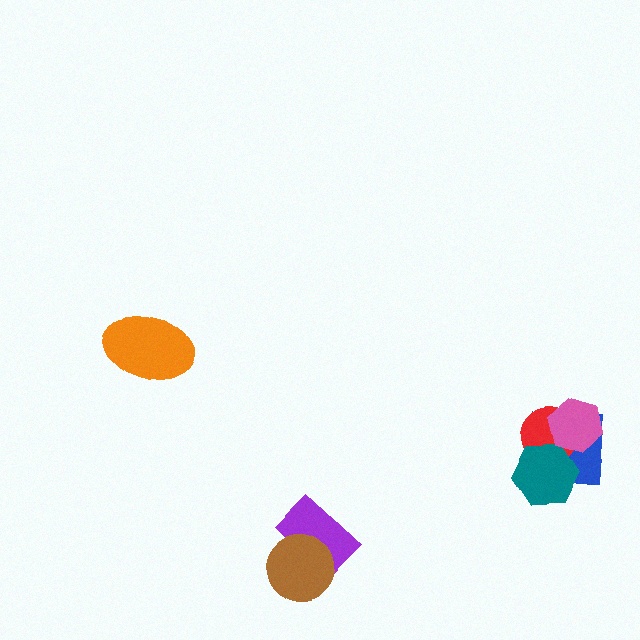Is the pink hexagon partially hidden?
No, no other shape covers it.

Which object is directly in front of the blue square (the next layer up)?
The red circle is directly in front of the blue square.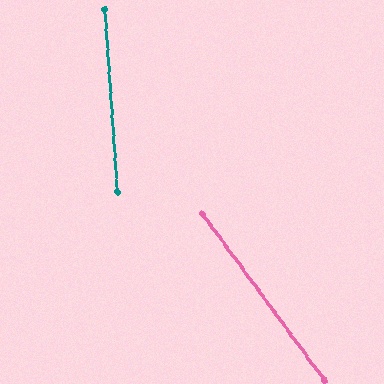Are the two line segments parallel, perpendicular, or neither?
Neither parallel nor perpendicular — they differ by about 32°.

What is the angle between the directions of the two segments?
Approximately 32 degrees.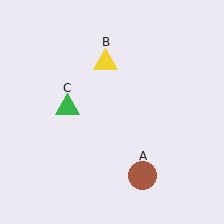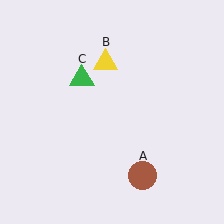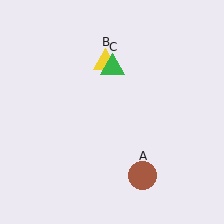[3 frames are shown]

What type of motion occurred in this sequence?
The green triangle (object C) rotated clockwise around the center of the scene.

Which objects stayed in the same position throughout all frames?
Brown circle (object A) and yellow triangle (object B) remained stationary.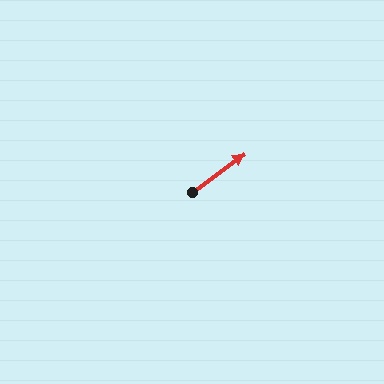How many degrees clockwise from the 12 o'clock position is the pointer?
Approximately 54 degrees.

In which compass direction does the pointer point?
Northeast.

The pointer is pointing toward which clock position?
Roughly 2 o'clock.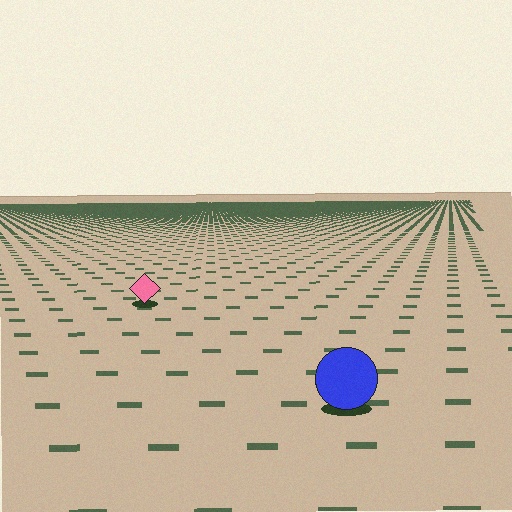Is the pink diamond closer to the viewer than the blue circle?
No. The blue circle is closer — you can tell from the texture gradient: the ground texture is coarser near it.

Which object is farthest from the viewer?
The pink diamond is farthest from the viewer. It appears smaller and the ground texture around it is denser.